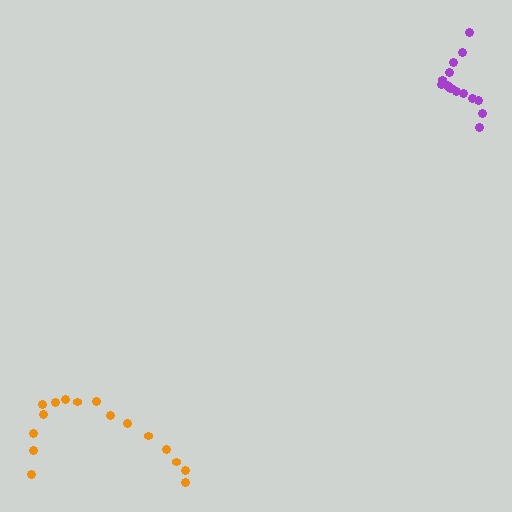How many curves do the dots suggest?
There are 2 distinct paths.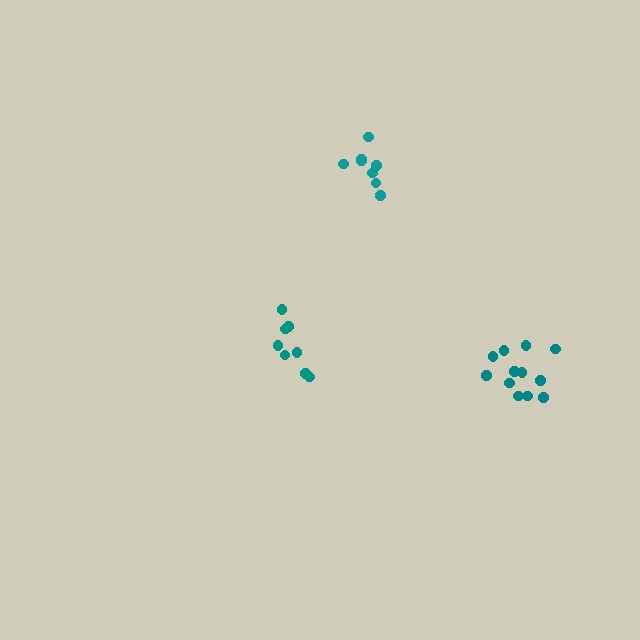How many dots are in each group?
Group 1: 8 dots, Group 2: 8 dots, Group 3: 12 dots (28 total).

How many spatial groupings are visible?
There are 3 spatial groupings.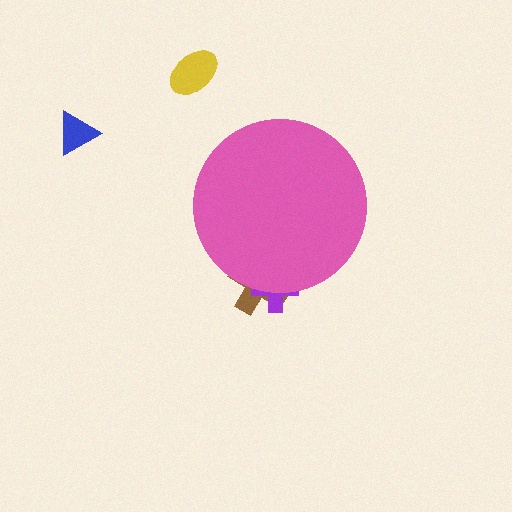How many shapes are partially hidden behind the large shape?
2 shapes are partially hidden.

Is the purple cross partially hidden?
Yes, the purple cross is partially hidden behind the pink circle.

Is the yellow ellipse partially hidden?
No, the yellow ellipse is fully visible.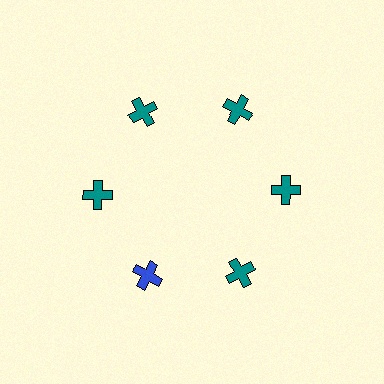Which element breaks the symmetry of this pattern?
The blue cross at roughly the 7 o'clock position breaks the symmetry. All other shapes are teal crosses.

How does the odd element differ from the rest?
It has a different color: blue instead of teal.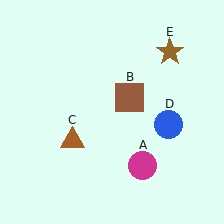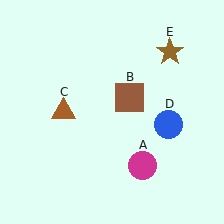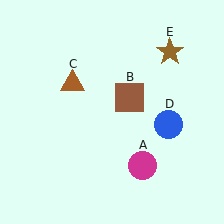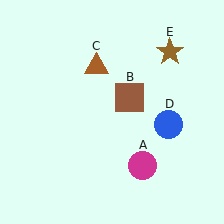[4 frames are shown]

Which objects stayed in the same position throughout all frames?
Magenta circle (object A) and brown square (object B) and blue circle (object D) and brown star (object E) remained stationary.